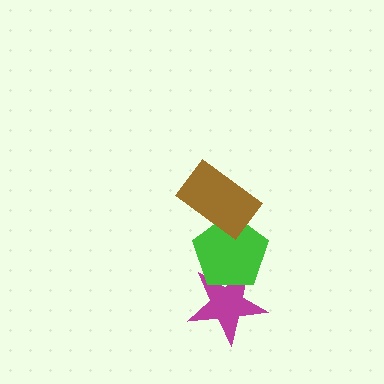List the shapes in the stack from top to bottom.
From top to bottom: the brown rectangle, the green pentagon, the magenta star.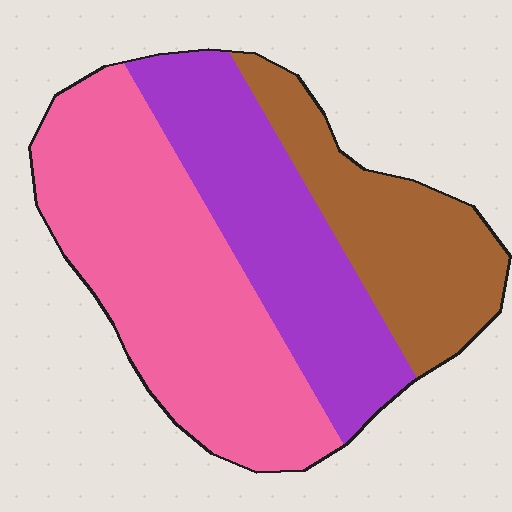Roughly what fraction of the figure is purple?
Purple covers 31% of the figure.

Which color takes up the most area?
Pink, at roughly 45%.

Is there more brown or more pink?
Pink.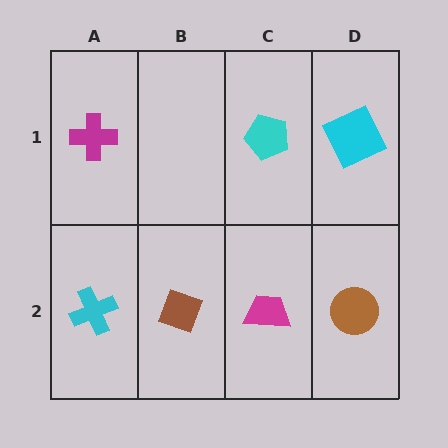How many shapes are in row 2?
4 shapes.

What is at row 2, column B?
A brown diamond.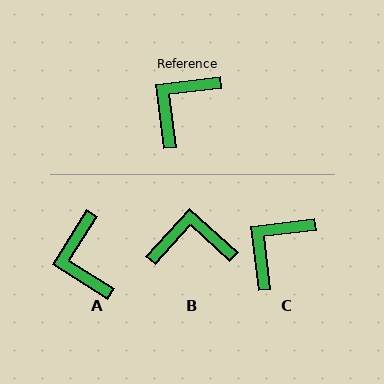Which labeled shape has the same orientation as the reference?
C.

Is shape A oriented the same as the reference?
No, it is off by about 51 degrees.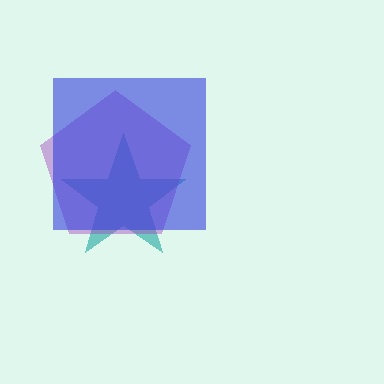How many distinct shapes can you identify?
There are 3 distinct shapes: a teal star, a purple pentagon, a blue square.